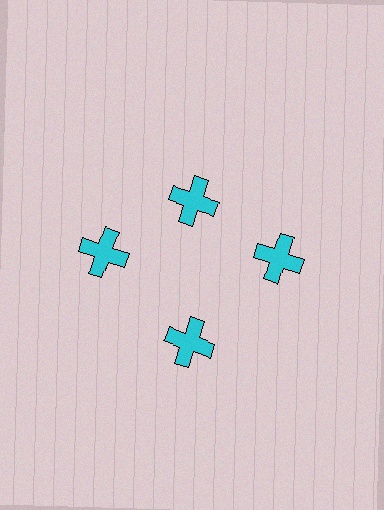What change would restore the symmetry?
The symmetry would be restored by moving it outward, back onto the ring so that all 4 crosses sit at equal angles and equal distance from the center.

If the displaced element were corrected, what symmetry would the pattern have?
It would have 4-fold rotational symmetry — the pattern would map onto itself every 90 degrees.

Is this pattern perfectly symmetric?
No. The 4 cyan crosses are arranged in a ring, but one element near the 12 o'clock position is pulled inward toward the center, breaking the 4-fold rotational symmetry.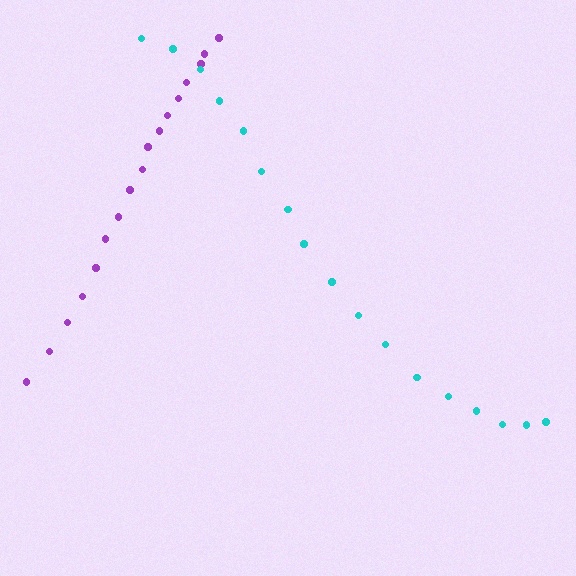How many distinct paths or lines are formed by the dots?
There are 2 distinct paths.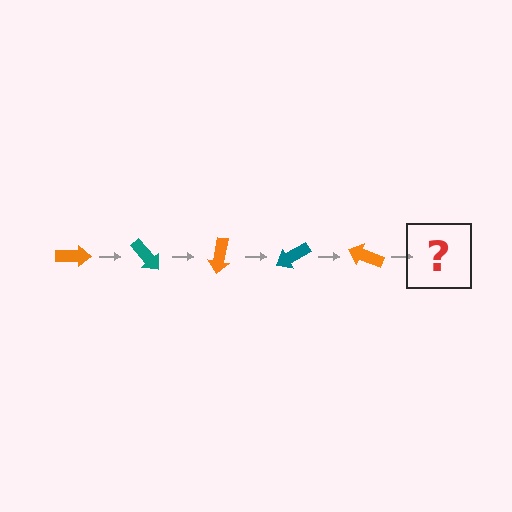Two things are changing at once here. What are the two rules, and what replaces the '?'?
The two rules are that it rotates 50 degrees each step and the color cycles through orange and teal. The '?' should be a teal arrow, rotated 250 degrees from the start.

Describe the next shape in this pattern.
It should be a teal arrow, rotated 250 degrees from the start.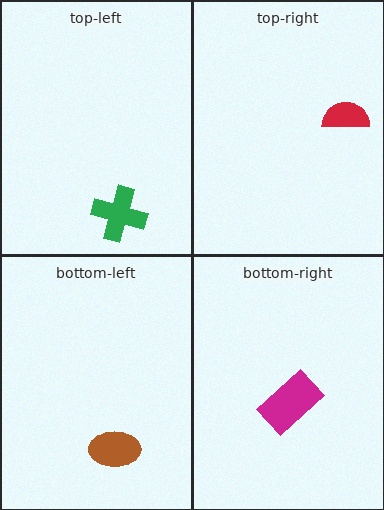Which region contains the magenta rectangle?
The bottom-right region.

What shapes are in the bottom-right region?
The magenta rectangle.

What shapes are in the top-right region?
The red semicircle.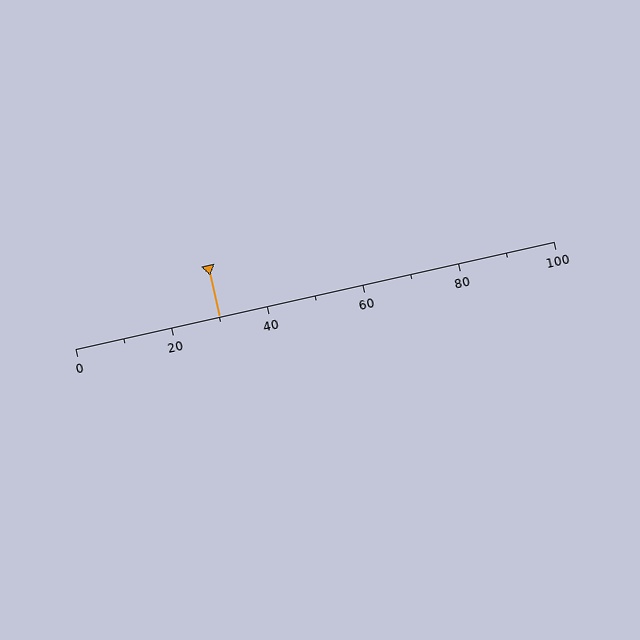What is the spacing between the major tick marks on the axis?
The major ticks are spaced 20 apart.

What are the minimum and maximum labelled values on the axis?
The axis runs from 0 to 100.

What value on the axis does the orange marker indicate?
The marker indicates approximately 30.